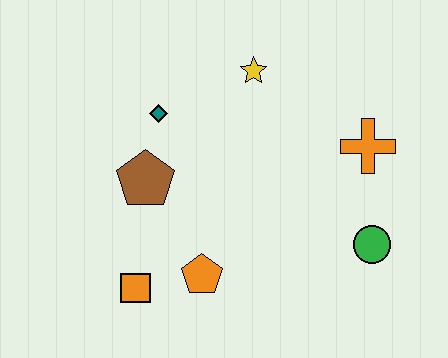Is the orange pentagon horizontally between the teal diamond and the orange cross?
Yes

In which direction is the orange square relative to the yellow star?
The orange square is below the yellow star.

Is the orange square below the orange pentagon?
Yes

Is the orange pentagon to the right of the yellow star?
No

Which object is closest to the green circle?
The orange cross is closest to the green circle.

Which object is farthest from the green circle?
The teal diamond is farthest from the green circle.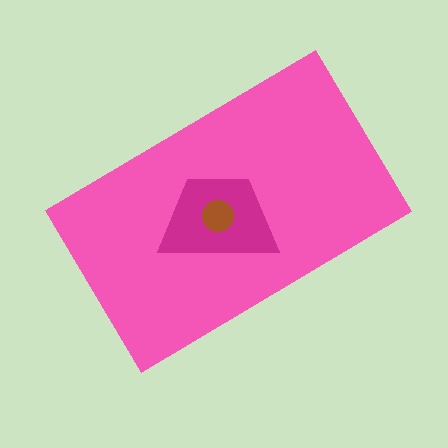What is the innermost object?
The brown circle.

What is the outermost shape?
The pink rectangle.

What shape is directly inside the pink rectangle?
The magenta trapezoid.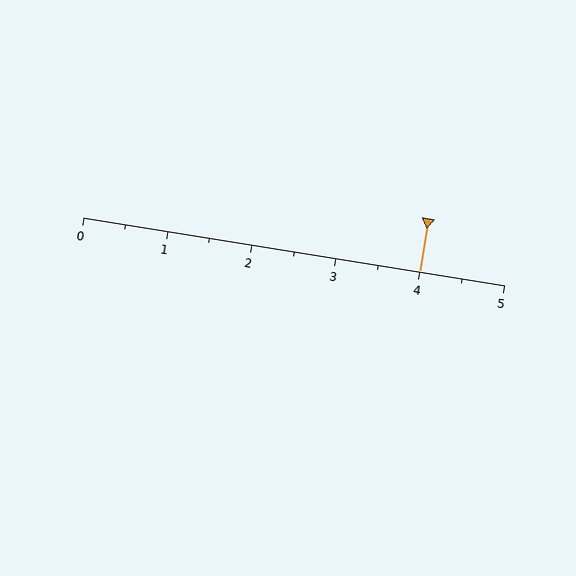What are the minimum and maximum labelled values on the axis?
The axis runs from 0 to 5.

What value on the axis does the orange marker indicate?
The marker indicates approximately 4.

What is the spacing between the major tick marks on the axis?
The major ticks are spaced 1 apart.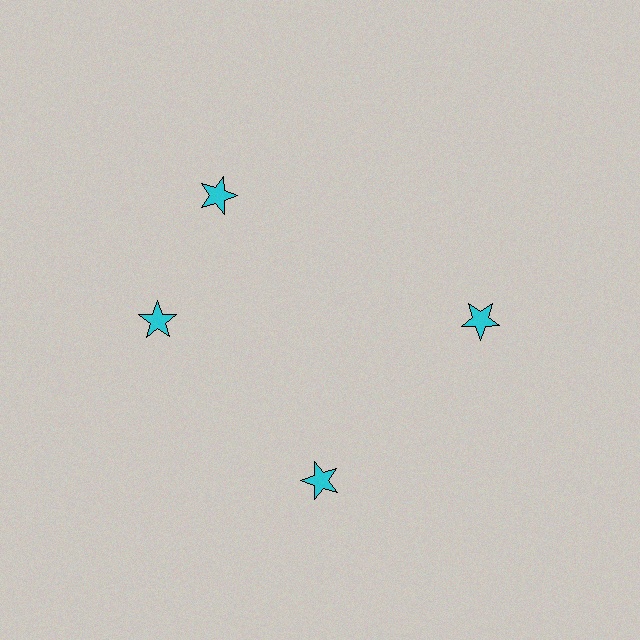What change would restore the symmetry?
The symmetry would be restored by rotating it back into even spacing with its neighbors so that all 4 stars sit at equal angles and equal distance from the center.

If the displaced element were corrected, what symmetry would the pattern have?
It would have 4-fold rotational symmetry — the pattern would map onto itself every 90 degrees.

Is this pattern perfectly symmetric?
No. The 4 cyan stars are arranged in a ring, but one element near the 12 o'clock position is rotated out of alignment along the ring, breaking the 4-fold rotational symmetry.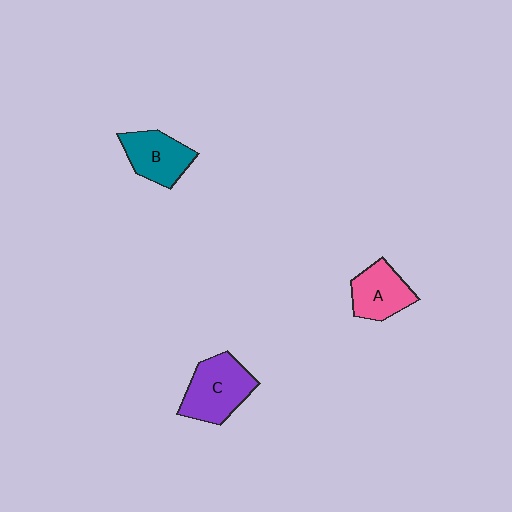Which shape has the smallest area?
Shape A (pink).